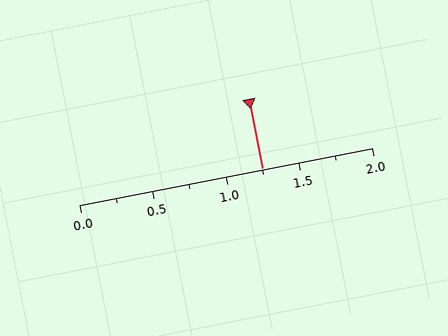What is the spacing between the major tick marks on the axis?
The major ticks are spaced 0.5 apart.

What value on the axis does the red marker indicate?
The marker indicates approximately 1.25.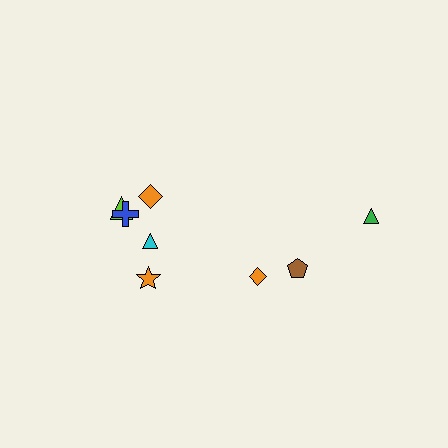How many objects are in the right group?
There are 3 objects.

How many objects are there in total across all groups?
There are 8 objects.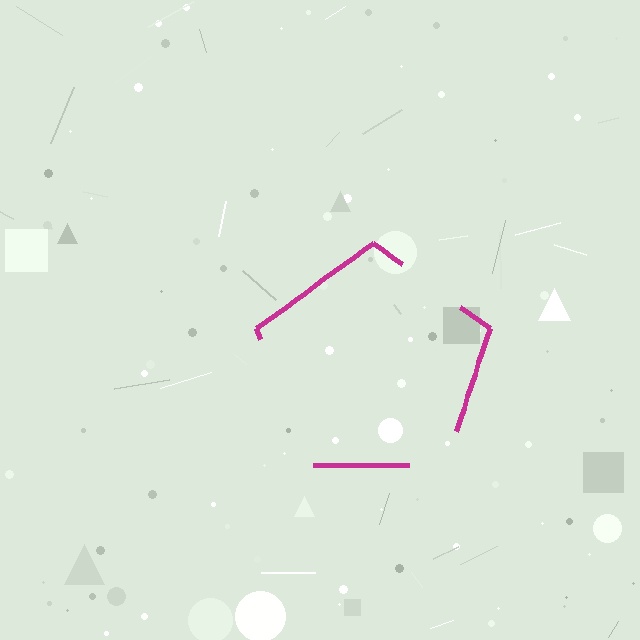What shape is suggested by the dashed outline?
The dashed outline suggests a pentagon.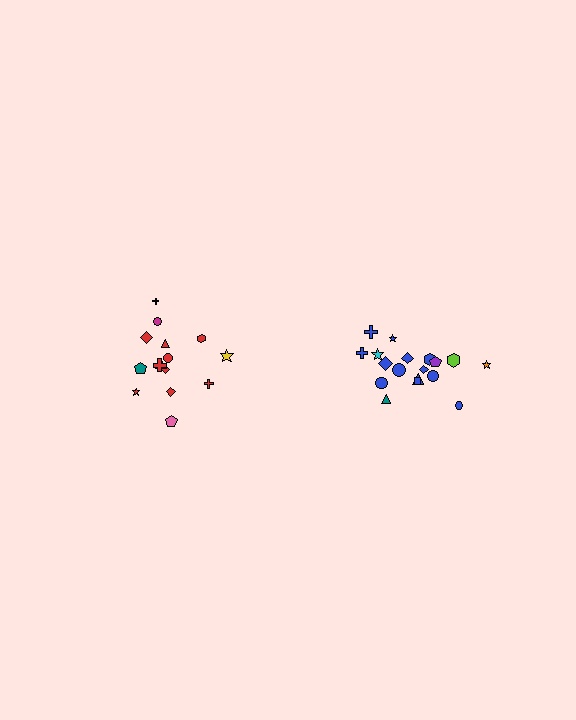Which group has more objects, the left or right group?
The right group.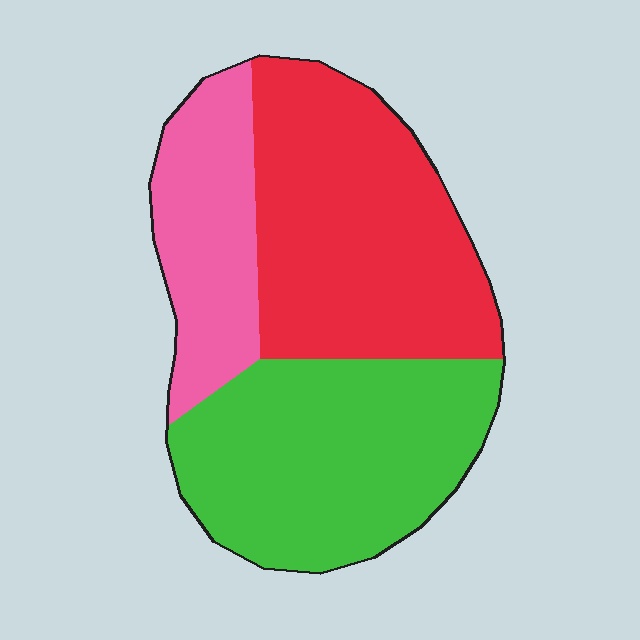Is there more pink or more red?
Red.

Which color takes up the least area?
Pink, at roughly 20%.